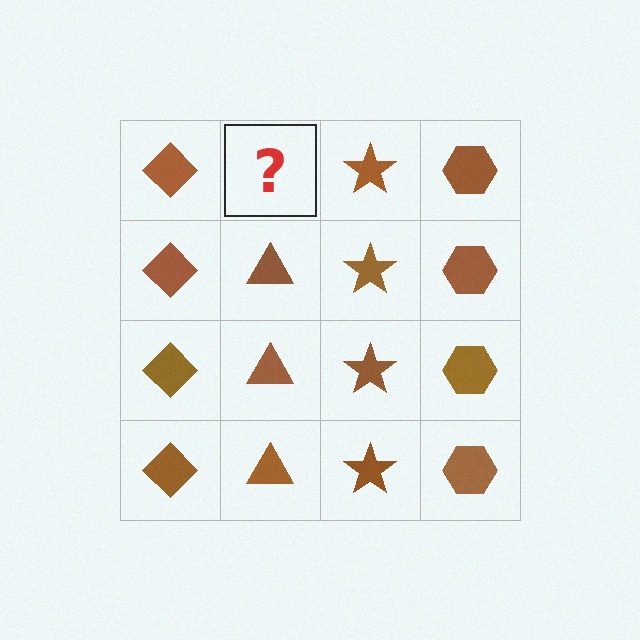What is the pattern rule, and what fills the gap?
The rule is that each column has a consistent shape. The gap should be filled with a brown triangle.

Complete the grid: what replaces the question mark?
The question mark should be replaced with a brown triangle.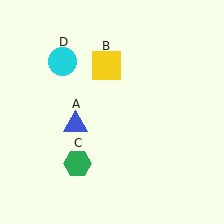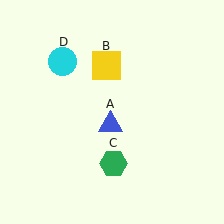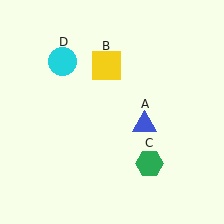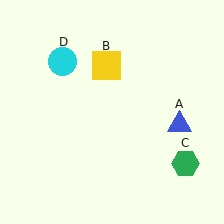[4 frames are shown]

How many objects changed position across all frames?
2 objects changed position: blue triangle (object A), green hexagon (object C).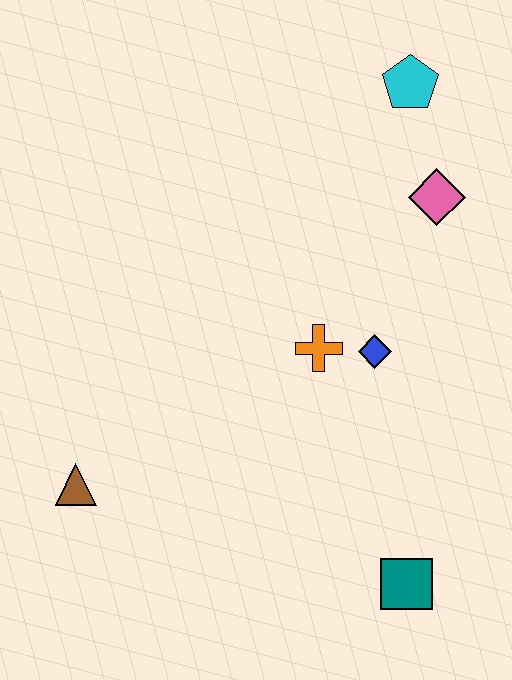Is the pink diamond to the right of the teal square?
Yes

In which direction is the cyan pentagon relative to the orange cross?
The cyan pentagon is above the orange cross.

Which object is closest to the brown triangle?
The orange cross is closest to the brown triangle.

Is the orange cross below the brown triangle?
No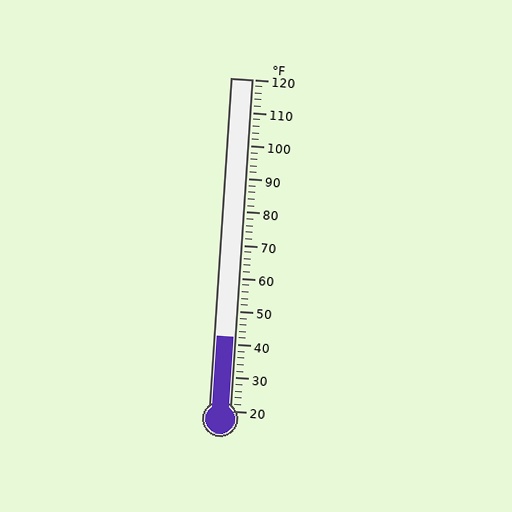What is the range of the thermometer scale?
The thermometer scale ranges from 20°F to 120°F.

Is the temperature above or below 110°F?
The temperature is below 110°F.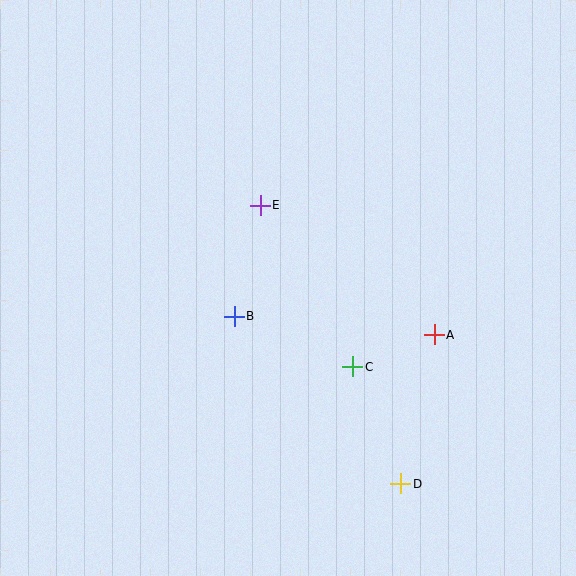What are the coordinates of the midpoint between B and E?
The midpoint between B and E is at (247, 261).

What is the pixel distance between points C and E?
The distance between C and E is 186 pixels.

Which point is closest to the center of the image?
Point B at (234, 316) is closest to the center.